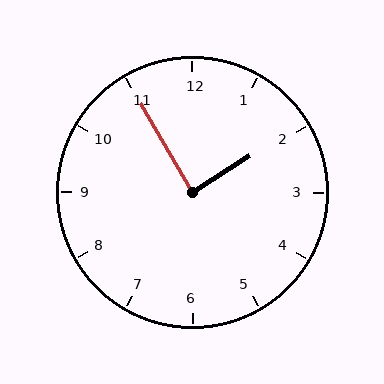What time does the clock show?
1:55.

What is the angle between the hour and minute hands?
Approximately 88 degrees.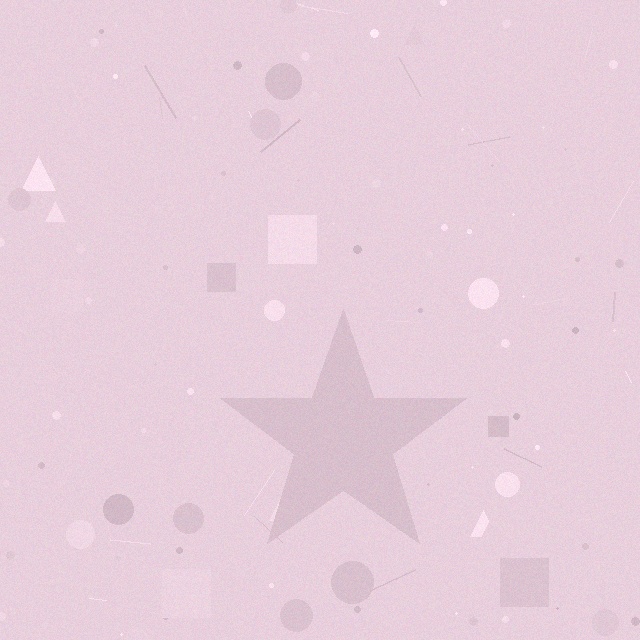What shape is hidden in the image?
A star is hidden in the image.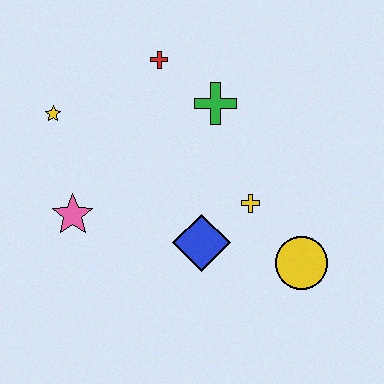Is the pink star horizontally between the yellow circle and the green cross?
No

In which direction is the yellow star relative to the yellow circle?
The yellow star is to the left of the yellow circle.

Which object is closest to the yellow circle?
The yellow cross is closest to the yellow circle.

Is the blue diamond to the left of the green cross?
Yes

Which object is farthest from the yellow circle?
The yellow star is farthest from the yellow circle.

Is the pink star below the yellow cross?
Yes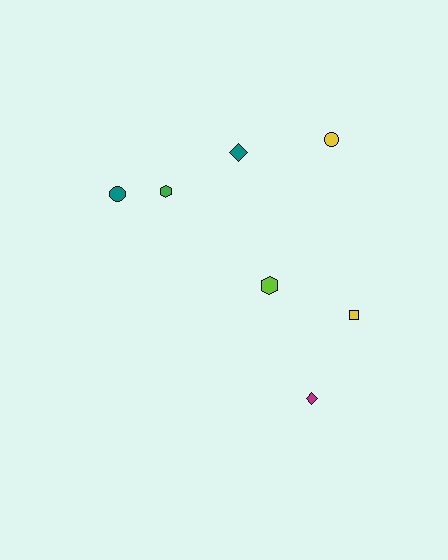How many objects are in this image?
There are 7 objects.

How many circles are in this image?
There are 2 circles.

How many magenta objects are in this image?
There is 1 magenta object.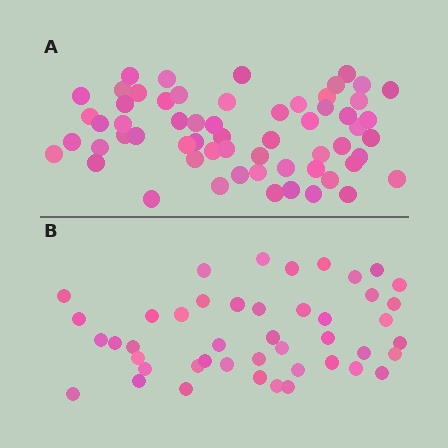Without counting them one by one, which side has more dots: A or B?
Region A (the top region) has more dots.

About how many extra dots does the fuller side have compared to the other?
Region A has approximately 15 more dots than region B.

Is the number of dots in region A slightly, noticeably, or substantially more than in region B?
Region A has noticeably more, but not dramatically so. The ratio is roughly 1.3 to 1.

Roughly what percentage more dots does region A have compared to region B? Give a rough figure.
About 35% more.